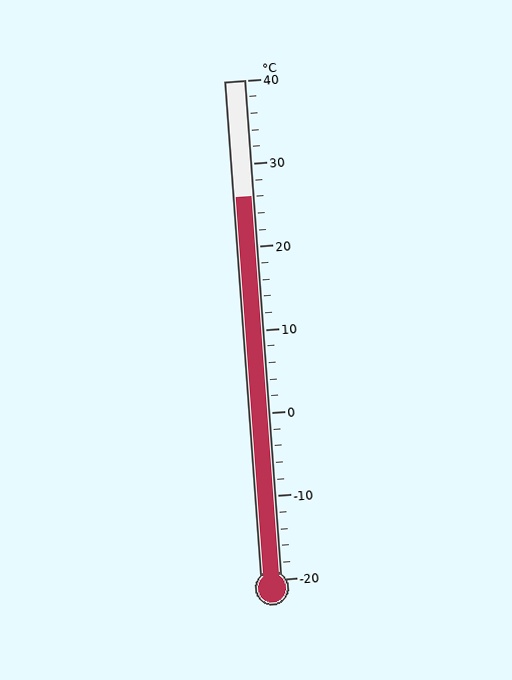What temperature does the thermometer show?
The thermometer shows approximately 26°C.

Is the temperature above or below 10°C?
The temperature is above 10°C.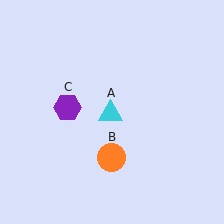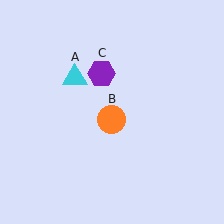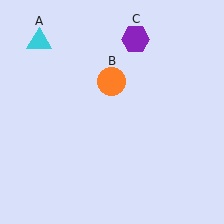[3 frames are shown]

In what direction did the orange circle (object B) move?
The orange circle (object B) moved up.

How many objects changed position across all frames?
3 objects changed position: cyan triangle (object A), orange circle (object B), purple hexagon (object C).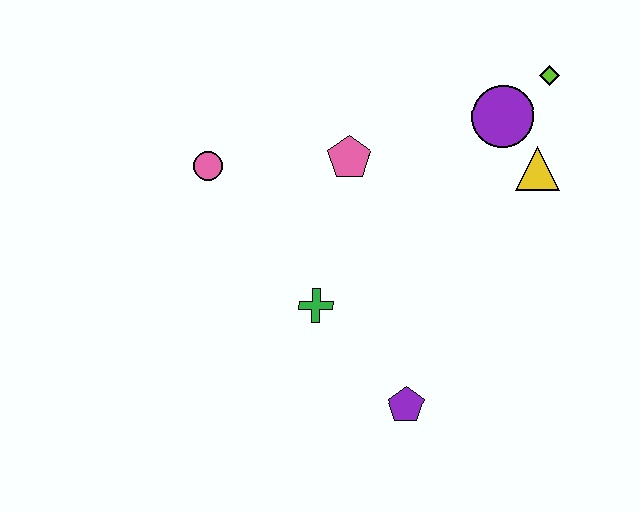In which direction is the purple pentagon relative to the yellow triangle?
The purple pentagon is below the yellow triangle.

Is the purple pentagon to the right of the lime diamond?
No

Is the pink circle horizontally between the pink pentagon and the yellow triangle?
No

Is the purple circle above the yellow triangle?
Yes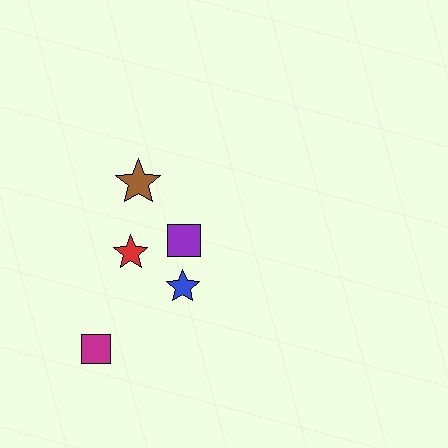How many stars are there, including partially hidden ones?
There are 3 stars.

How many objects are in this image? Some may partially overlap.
There are 5 objects.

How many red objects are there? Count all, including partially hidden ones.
There is 1 red object.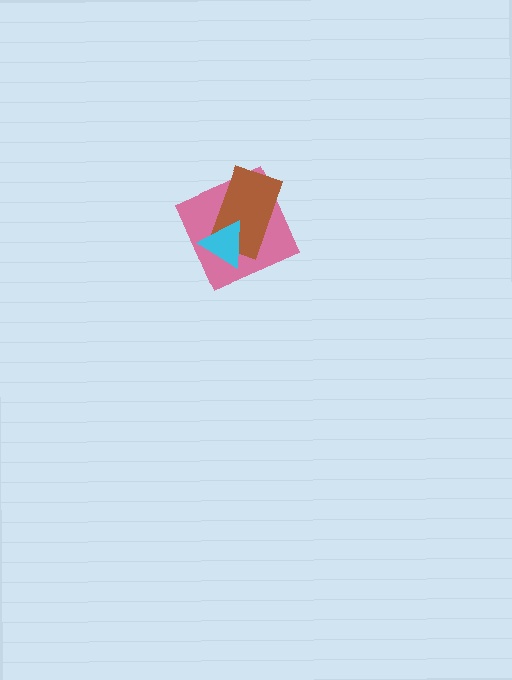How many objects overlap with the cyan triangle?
2 objects overlap with the cyan triangle.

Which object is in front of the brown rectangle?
The cyan triangle is in front of the brown rectangle.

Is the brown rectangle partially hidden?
Yes, it is partially covered by another shape.